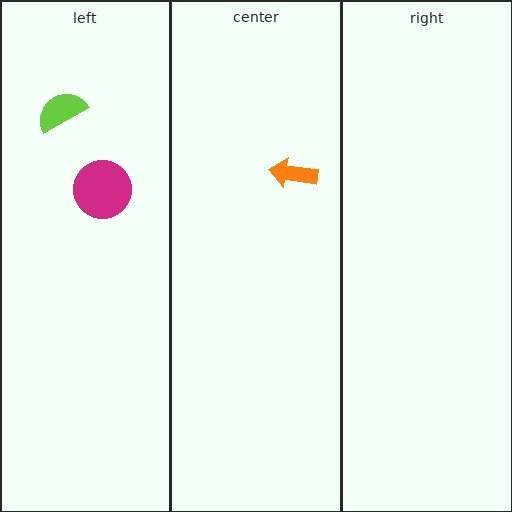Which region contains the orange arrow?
The center region.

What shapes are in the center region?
The orange arrow.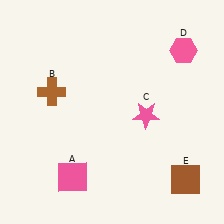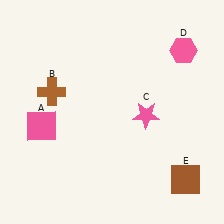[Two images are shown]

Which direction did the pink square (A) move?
The pink square (A) moved up.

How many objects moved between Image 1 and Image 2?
1 object moved between the two images.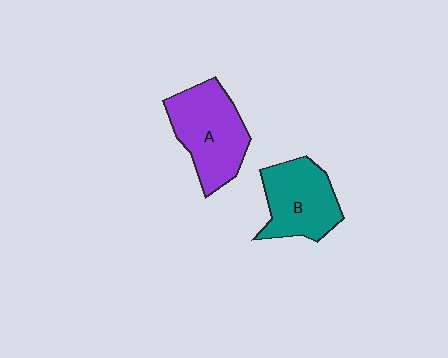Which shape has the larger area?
Shape A (purple).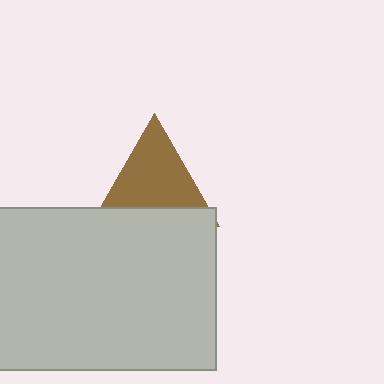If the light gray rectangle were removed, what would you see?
You would see the complete brown triangle.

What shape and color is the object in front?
The object in front is a light gray rectangle.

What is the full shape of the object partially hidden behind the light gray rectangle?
The partially hidden object is a brown triangle.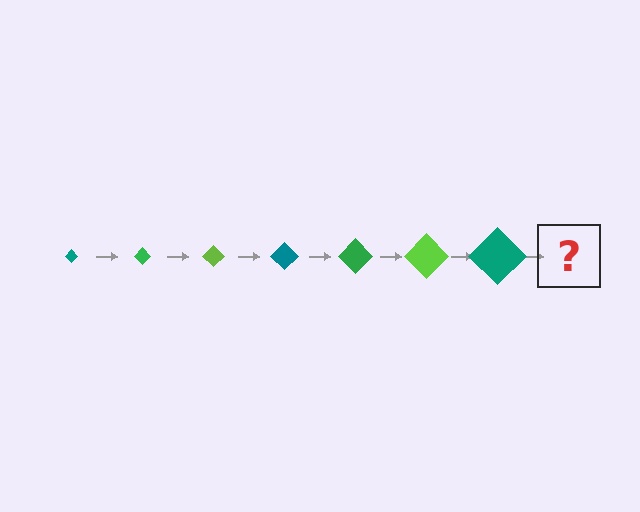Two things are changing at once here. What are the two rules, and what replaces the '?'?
The two rules are that the diamond grows larger each step and the color cycles through teal, green, and lime. The '?' should be a green diamond, larger than the previous one.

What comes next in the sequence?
The next element should be a green diamond, larger than the previous one.